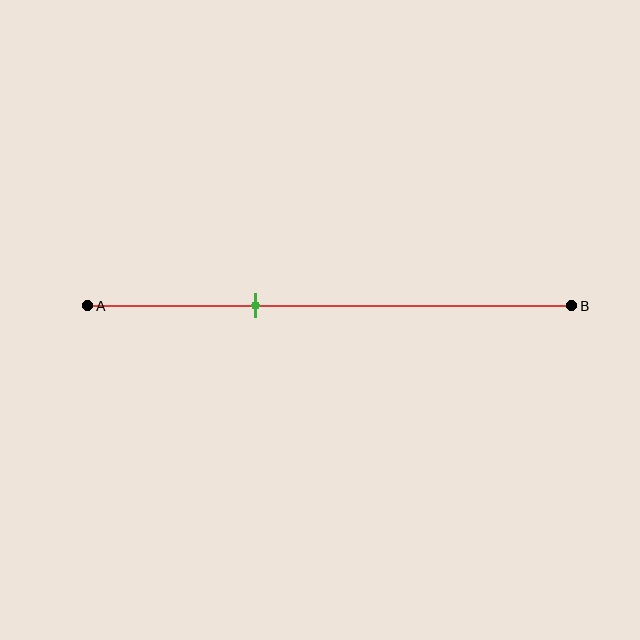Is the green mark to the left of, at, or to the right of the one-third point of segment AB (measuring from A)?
The green mark is approximately at the one-third point of segment AB.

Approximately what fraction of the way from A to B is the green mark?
The green mark is approximately 35% of the way from A to B.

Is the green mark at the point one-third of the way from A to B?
Yes, the mark is approximately at the one-third point.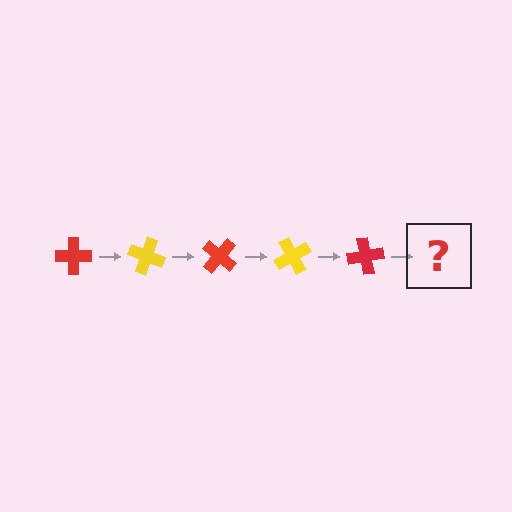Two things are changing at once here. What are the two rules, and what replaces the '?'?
The two rules are that it rotates 20 degrees each step and the color cycles through red and yellow. The '?' should be a yellow cross, rotated 100 degrees from the start.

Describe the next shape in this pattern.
It should be a yellow cross, rotated 100 degrees from the start.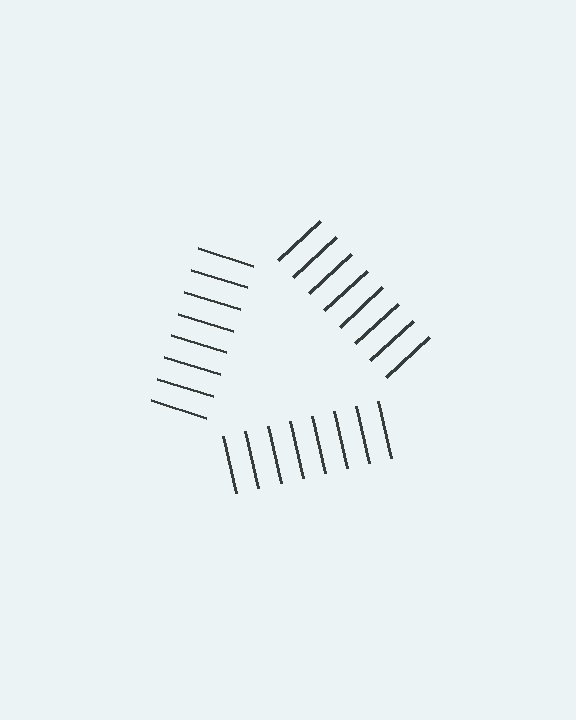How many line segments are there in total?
24 — 8 along each of the 3 edges.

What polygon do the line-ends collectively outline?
An illusory triangle — the line segments terminate on its edges but no continuous stroke is drawn.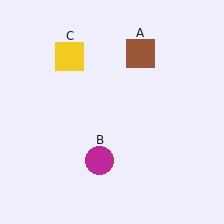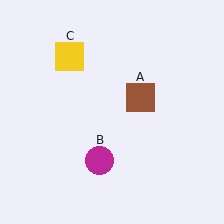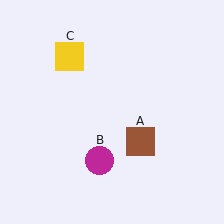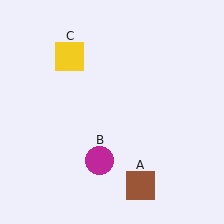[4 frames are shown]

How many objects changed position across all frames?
1 object changed position: brown square (object A).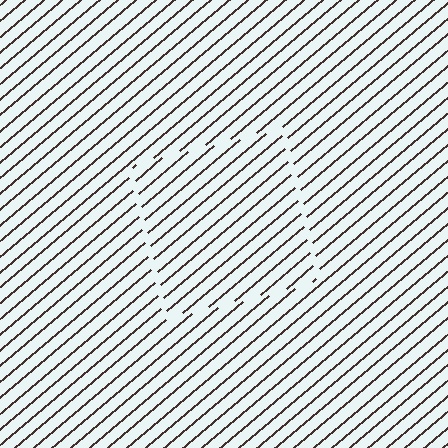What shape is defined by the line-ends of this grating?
An illusory square. The interior of the shape contains the same grating, shifted by half a period — the contour is defined by the phase discontinuity where line-ends from the inner and outer gratings abut.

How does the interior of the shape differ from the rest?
The interior of the shape contains the same grating, shifted by half a period — the contour is defined by the phase discontinuity where line-ends from the inner and outer gratings abut.